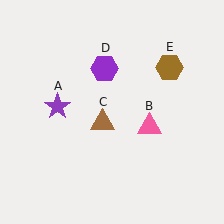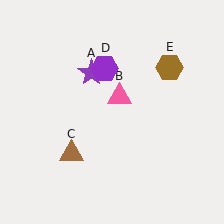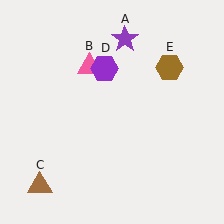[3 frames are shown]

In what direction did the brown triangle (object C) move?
The brown triangle (object C) moved down and to the left.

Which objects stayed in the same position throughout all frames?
Purple hexagon (object D) and brown hexagon (object E) remained stationary.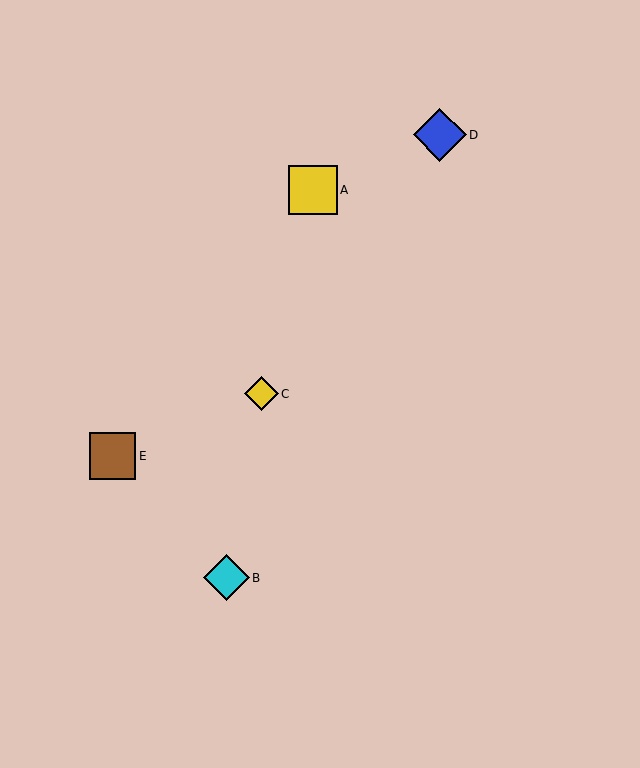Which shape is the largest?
The blue diamond (labeled D) is the largest.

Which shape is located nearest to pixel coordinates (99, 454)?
The brown square (labeled E) at (113, 456) is nearest to that location.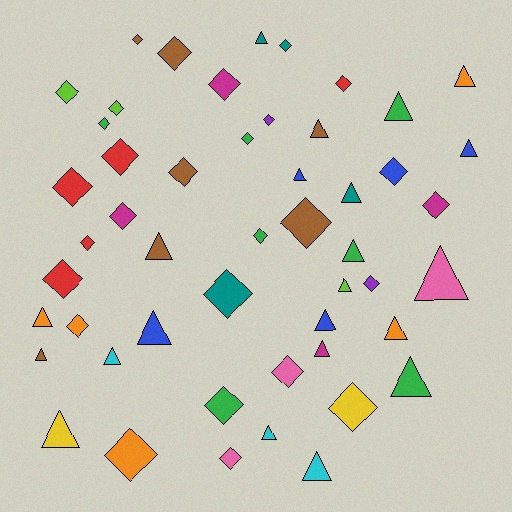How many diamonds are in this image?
There are 28 diamonds.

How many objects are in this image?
There are 50 objects.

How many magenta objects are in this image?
There are 4 magenta objects.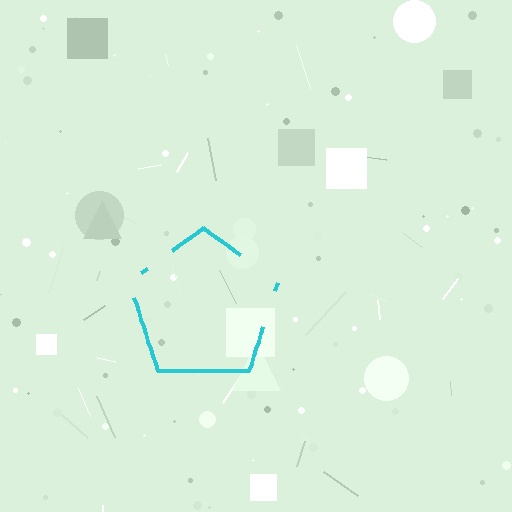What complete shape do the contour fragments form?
The contour fragments form a pentagon.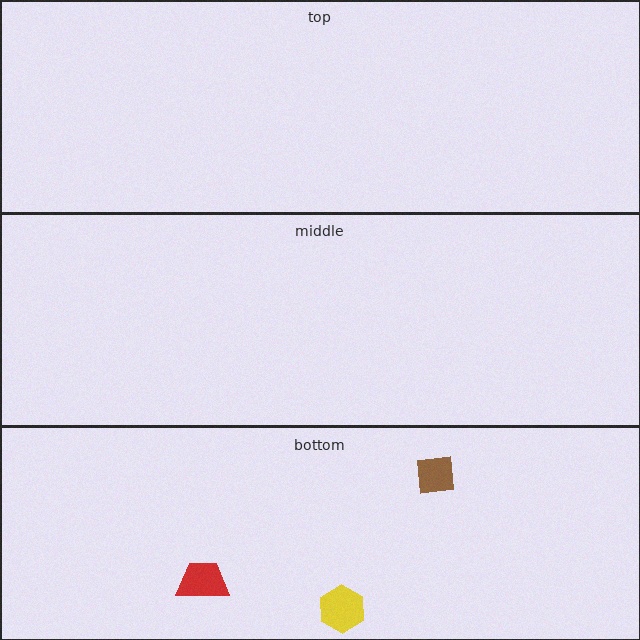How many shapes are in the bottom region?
3.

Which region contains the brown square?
The bottom region.